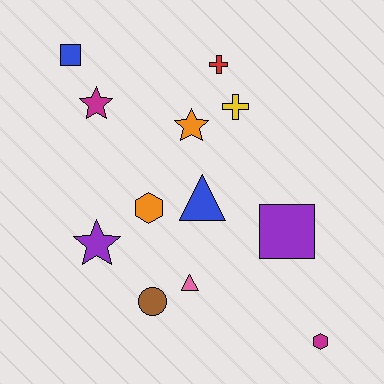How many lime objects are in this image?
There are no lime objects.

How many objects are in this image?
There are 12 objects.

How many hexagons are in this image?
There are 2 hexagons.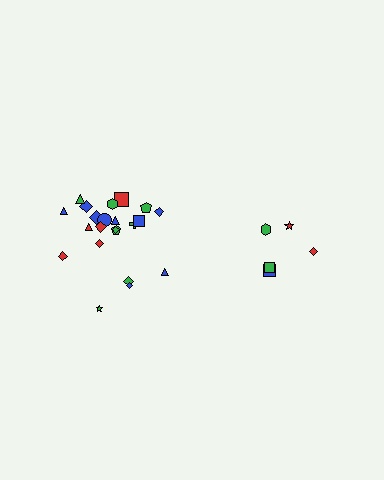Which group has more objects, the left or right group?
The left group.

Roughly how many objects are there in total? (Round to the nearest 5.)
Roughly 25 objects in total.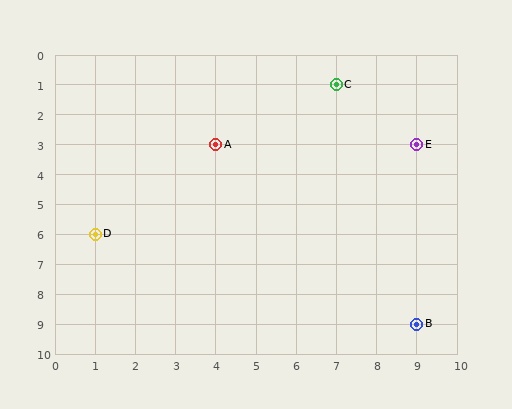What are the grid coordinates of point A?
Point A is at grid coordinates (4, 3).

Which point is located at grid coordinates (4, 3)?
Point A is at (4, 3).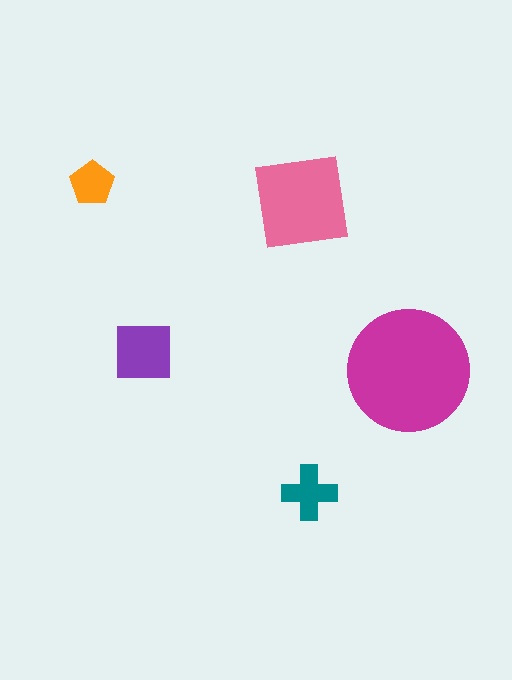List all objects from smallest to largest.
The orange pentagon, the teal cross, the purple square, the pink square, the magenta circle.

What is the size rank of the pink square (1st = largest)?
2nd.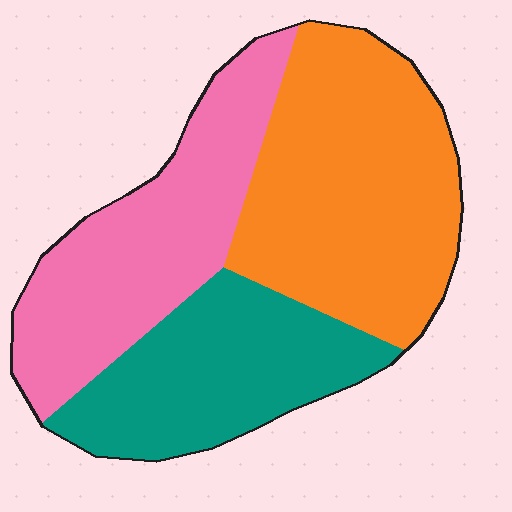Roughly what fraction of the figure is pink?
Pink covers around 30% of the figure.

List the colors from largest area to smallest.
From largest to smallest: orange, pink, teal.